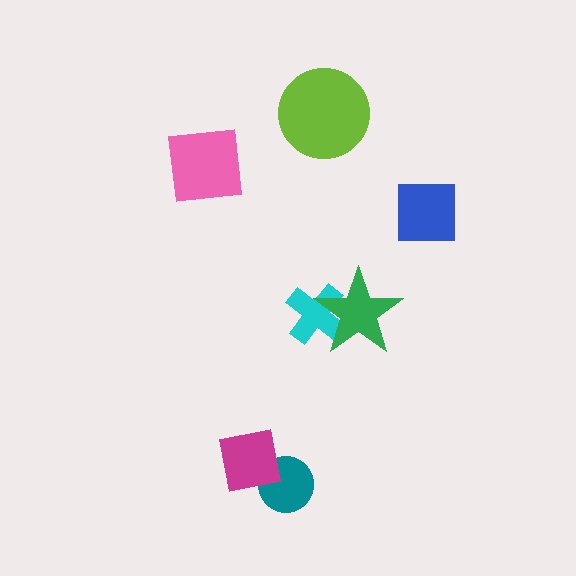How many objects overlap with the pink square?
0 objects overlap with the pink square.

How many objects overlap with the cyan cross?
1 object overlaps with the cyan cross.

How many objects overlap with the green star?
1 object overlaps with the green star.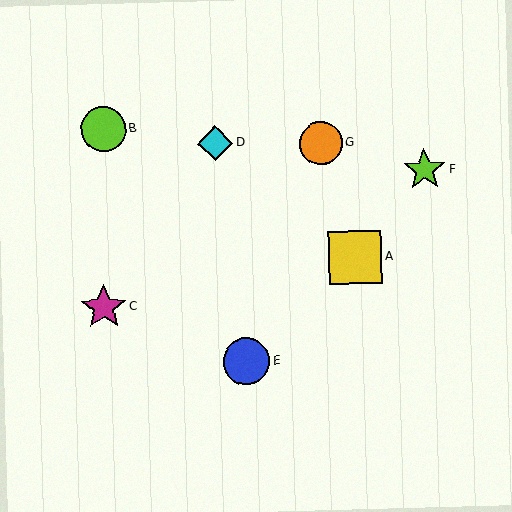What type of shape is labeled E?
Shape E is a blue circle.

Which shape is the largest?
The yellow square (labeled A) is the largest.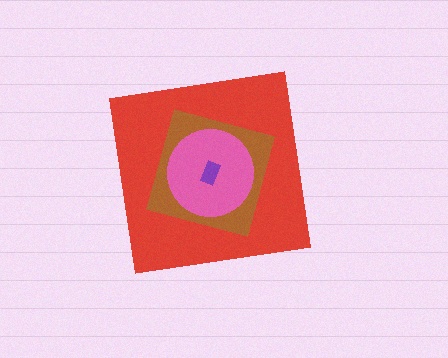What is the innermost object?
The purple rectangle.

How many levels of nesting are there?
4.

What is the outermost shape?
The red square.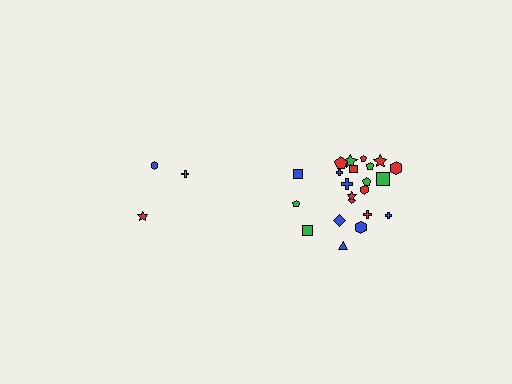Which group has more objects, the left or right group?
The right group.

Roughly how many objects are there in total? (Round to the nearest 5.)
Roughly 25 objects in total.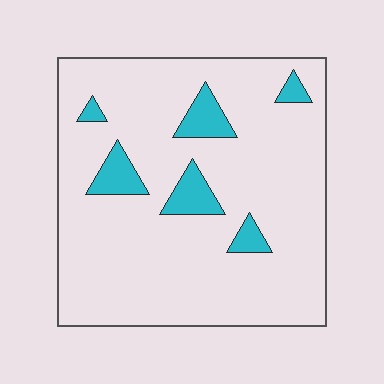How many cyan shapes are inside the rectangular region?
6.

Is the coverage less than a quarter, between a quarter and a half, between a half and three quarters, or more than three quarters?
Less than a quarter.